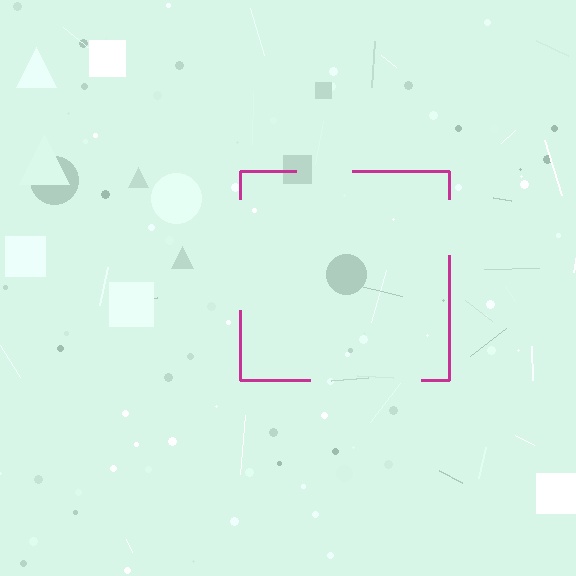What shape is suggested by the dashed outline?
The dashed outline suggests a square.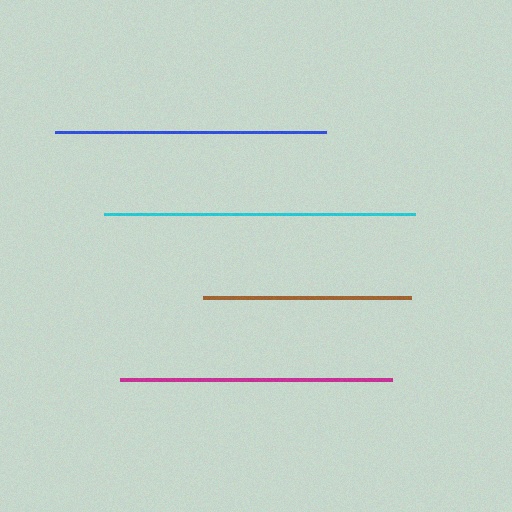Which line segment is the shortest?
The brown line is the shortest at approximately 208 pixels.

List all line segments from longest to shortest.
From longest to shortest: cyan, magenta, blue, brown.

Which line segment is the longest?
The cyan line is the longest at approximately 311 pixels.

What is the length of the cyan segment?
The cyan segment is approximately 311 pixels long.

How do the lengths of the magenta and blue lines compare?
The magenta and blue lines are approximately the same length.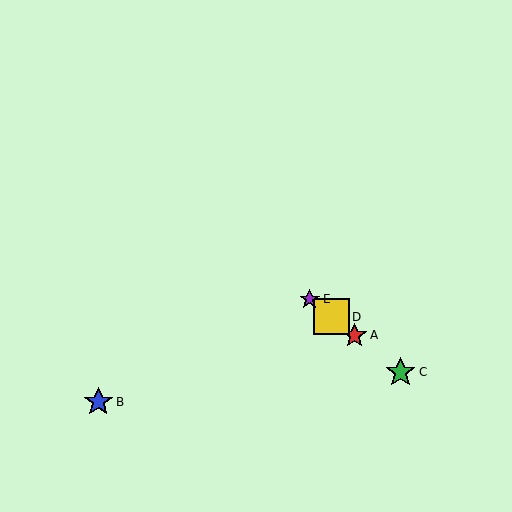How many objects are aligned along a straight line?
4 objects (A, C, D, E) are aligned along a straight line.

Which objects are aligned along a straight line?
Objects A, C, D, E are aligned along a straight line.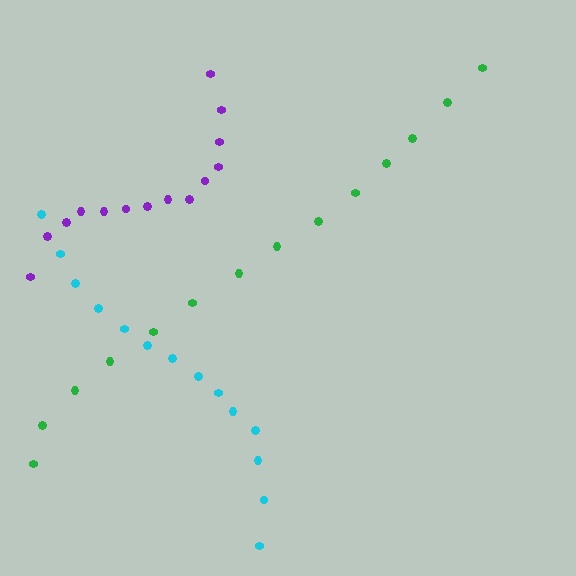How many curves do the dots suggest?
There are 3 distinct paths.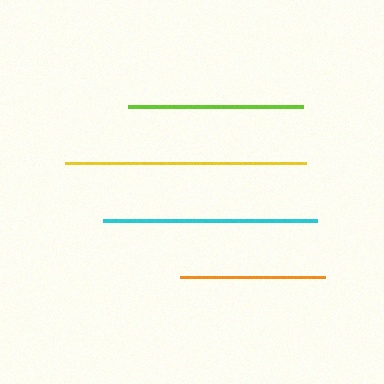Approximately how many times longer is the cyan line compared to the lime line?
The cyan line is approximately 1.2 times the length of the lime line.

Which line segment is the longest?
The yellow line is the longest at approximately 241 pixels.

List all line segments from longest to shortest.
From longest to shortest: yellow, cyan, lime, orange.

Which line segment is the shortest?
The orange line is the shortest at approximately 145 pixels.